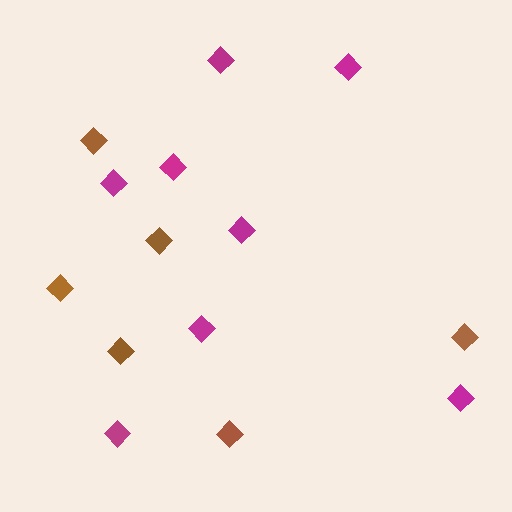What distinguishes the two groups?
There are 2 groups: one group of magenta diamonds (8) and one group of brown diamonds (6).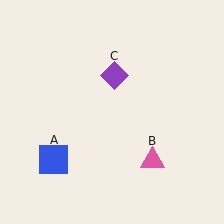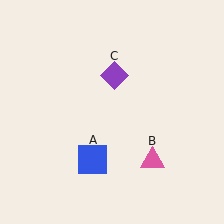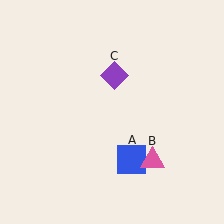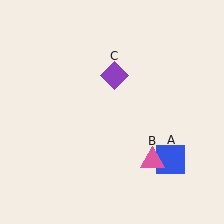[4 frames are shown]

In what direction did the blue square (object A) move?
The blue square (object A) moved right.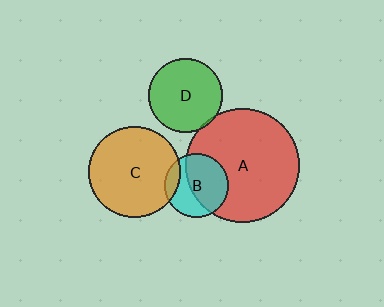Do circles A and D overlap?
Yes.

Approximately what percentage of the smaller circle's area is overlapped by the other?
Approximately 5%.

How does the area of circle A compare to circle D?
Approximately 2.4 times.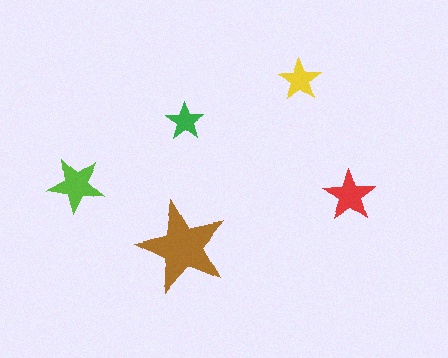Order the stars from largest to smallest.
the brown one, the lime one, the red one, the yellow one, the green one.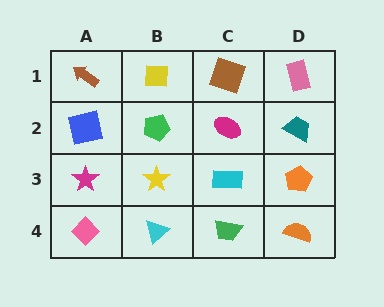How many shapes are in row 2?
4 shapes.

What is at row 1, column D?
A pink rectangle.